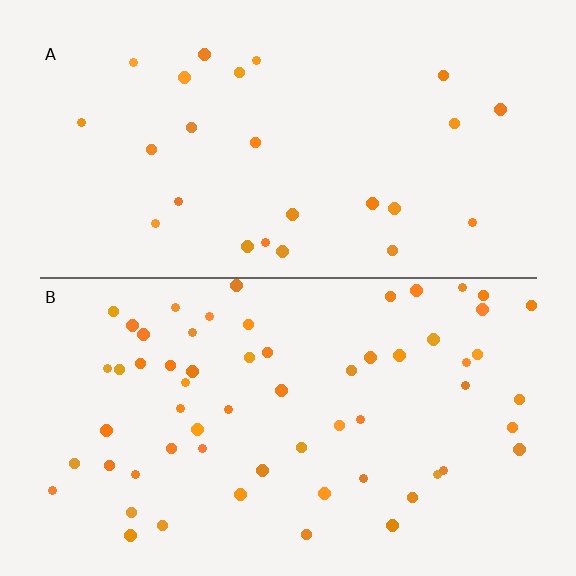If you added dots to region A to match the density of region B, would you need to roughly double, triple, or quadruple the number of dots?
Approximately double.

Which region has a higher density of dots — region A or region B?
B (the bottom).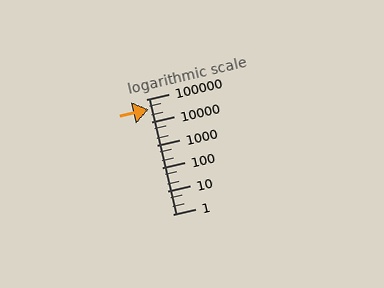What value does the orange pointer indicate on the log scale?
The pointer indicates approximately 36000.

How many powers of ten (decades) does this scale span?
The scale spans 5 decades, from 1 to 100000.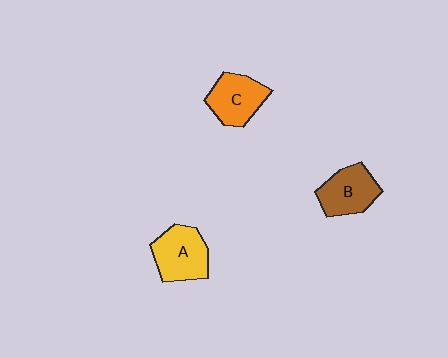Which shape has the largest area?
Shape A (yellow).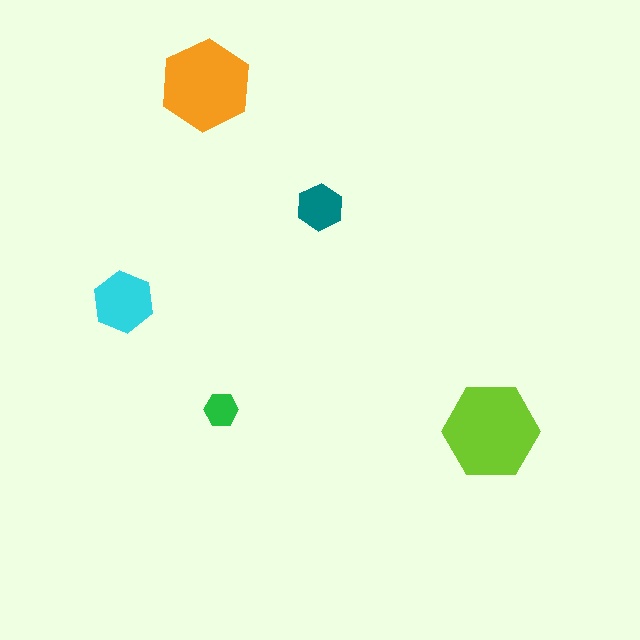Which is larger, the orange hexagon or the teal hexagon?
The orange one.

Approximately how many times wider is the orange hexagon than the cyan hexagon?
About 1.5 times wider.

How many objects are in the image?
There are 5 objects in the image.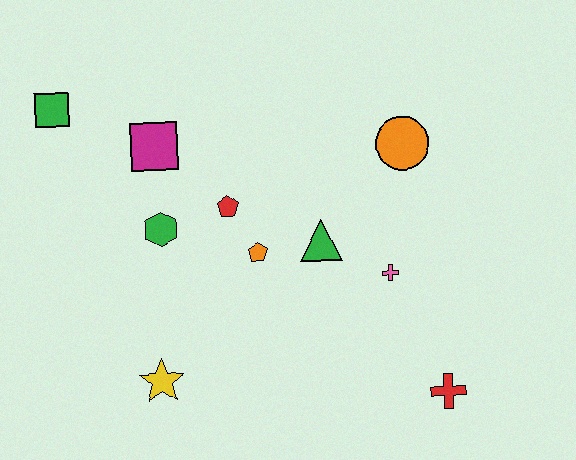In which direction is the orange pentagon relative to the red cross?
The orange pentagon is to the left of the red cross.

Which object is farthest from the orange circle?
The green square is farthest from the orange circle.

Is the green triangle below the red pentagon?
Yes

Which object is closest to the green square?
The magenta square is closest to the green square.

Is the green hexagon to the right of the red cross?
No